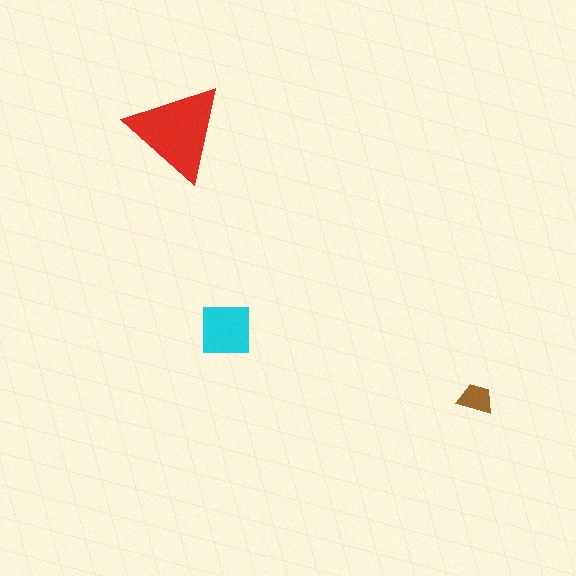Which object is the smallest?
The brown trapezoid.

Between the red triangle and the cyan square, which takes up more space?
The red triangle.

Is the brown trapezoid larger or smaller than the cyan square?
Smaller.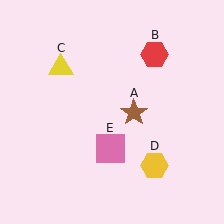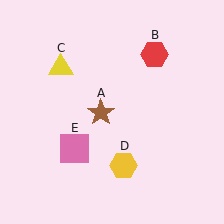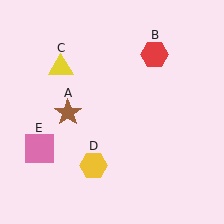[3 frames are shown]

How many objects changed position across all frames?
3 objects changed position: brown star (object A), yellow hexagon (object D), pink square (object E).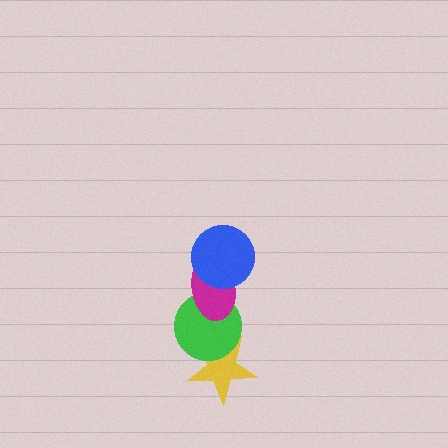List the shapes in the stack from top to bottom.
From top to bottom: the blue circle, the magenta ellipse, the green circle, the yellow star.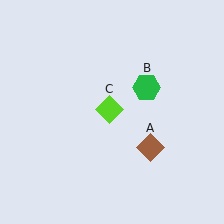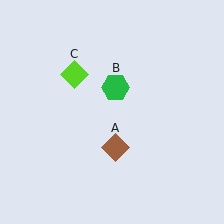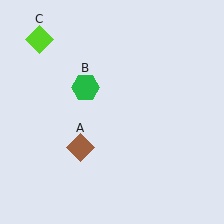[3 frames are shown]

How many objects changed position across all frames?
3 objects changed position: brown diamond (object A), green hexagon (object B), lime diamond (object C).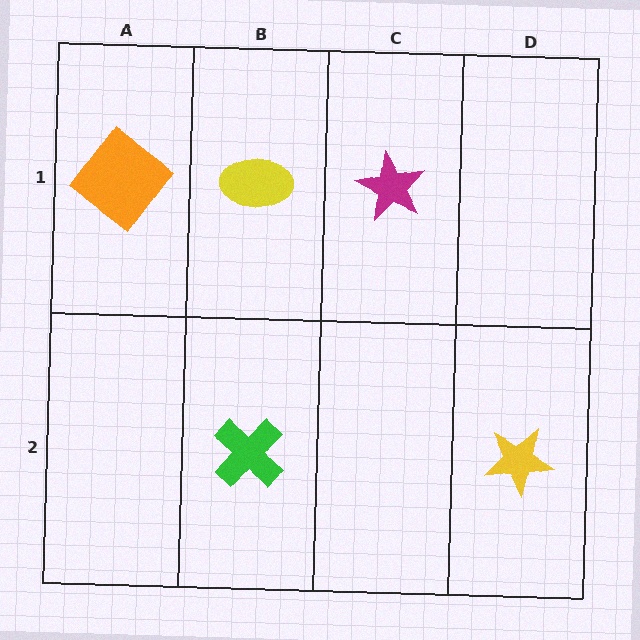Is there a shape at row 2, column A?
No, that cell is empty.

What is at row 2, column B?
A green cross.